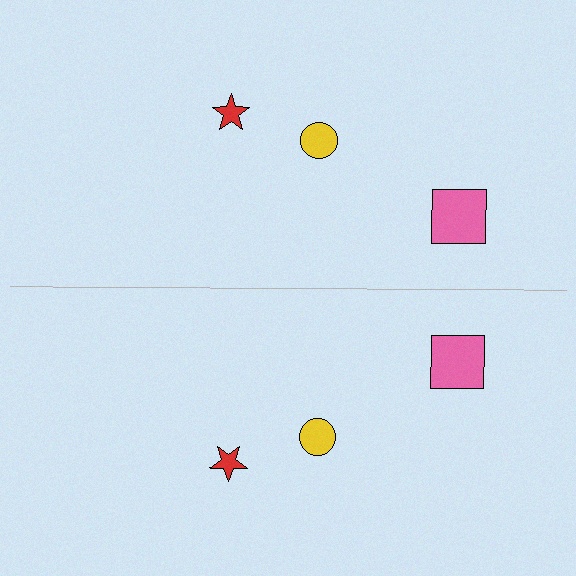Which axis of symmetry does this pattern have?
The pattern has a horizontal axis of symmetry running through the center of the image.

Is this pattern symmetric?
Yes, this pattern has bilateral (reflection) symmetry.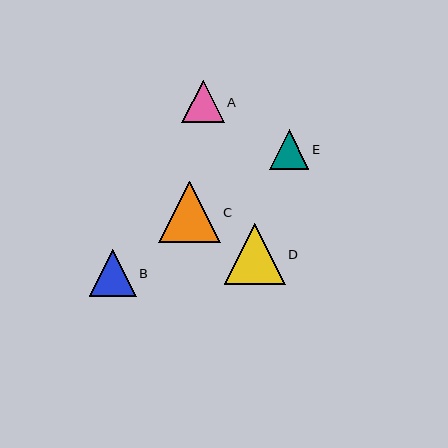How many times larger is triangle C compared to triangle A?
Triangle C is approximately 1.4 times the size of triangle A.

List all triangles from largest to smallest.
From largest to smallest: C, D, B, A, E.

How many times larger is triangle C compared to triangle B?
Triangle C is approximately 1.3 times the size of triangle B.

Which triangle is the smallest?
Triangle E is the smallest with a size of approximately 39 pixels.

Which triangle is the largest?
Triangle C is the largest with a size of approximately 62 pixels.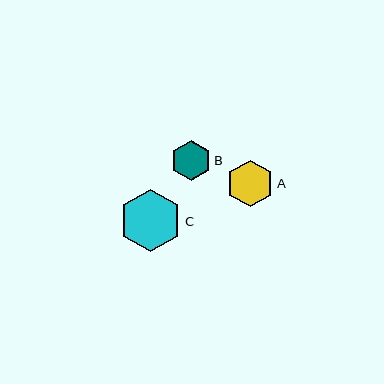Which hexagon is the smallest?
Hexagon B is the smallest with a size of approximately 40 pixels.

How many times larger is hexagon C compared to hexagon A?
Hexagon C is approximately 1.3 times the size of hexagon A.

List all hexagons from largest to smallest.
From largest to smallest: C, A, B.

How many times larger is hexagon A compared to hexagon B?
Hexagon A is approximately 1.2 times the size of hexagon B.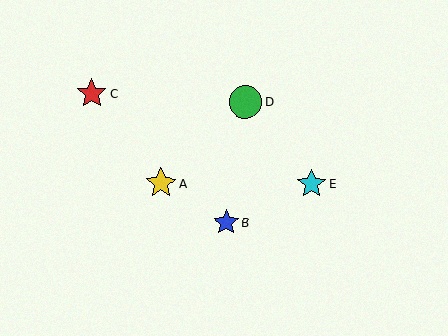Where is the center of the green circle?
The center of the green circle is at (245, 102).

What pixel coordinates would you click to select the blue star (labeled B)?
Click at (226, 223) to select the blue star B.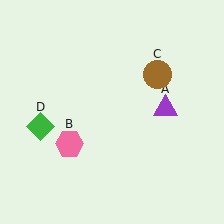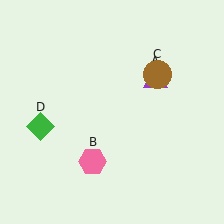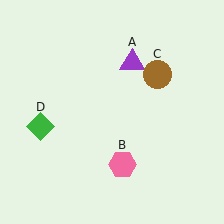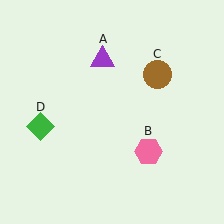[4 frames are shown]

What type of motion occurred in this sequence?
The purple triangle (object A), pink hexagon (object B) rotated counterclockwise around the center of the scene.